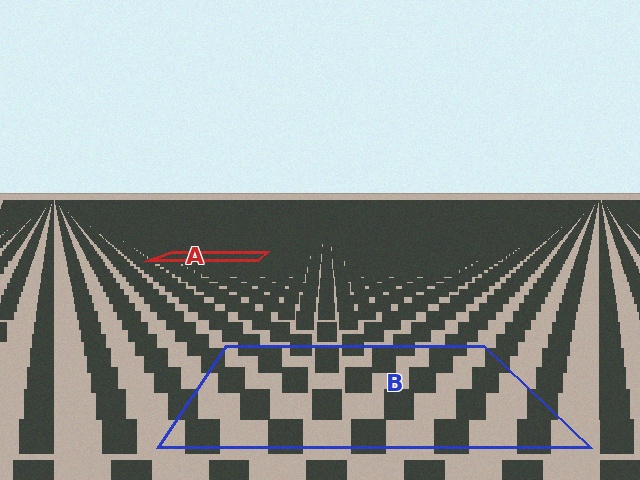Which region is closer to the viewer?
Region B is closer. The texture elements there are larger and more spread out.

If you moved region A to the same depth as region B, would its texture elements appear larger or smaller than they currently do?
They would appear larger. At a closer depth, the same texture elements are projected at a bigger on-screen size.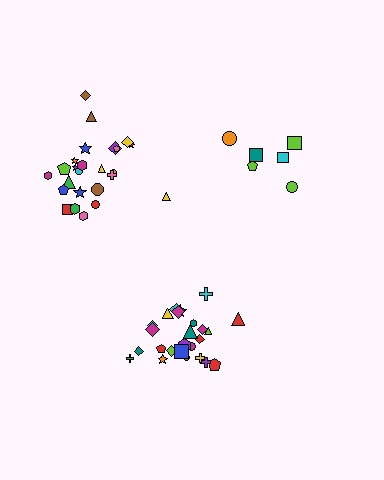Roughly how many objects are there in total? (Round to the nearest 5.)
Roughly 55 objects in total.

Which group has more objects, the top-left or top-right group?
The top-left group.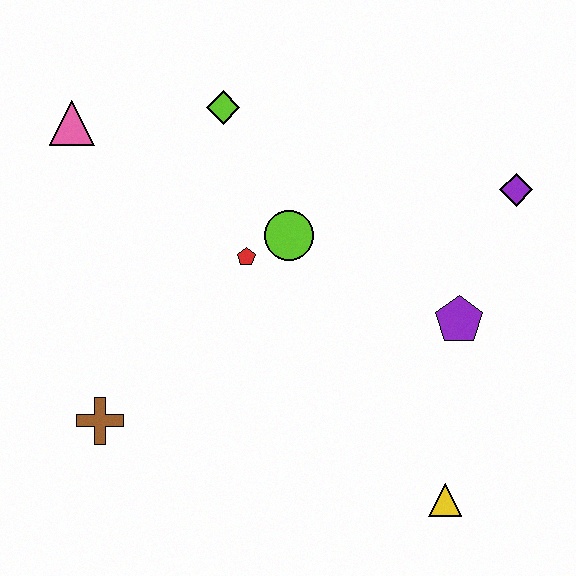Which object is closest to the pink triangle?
The lime diamond is closest to the pink triangle.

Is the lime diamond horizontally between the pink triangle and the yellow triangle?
Yes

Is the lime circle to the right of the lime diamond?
Yes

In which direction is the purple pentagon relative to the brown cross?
The purple pentagon is to the right of the brown cross.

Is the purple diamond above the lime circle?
Yes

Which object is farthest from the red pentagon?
The yellow triangle is farthest from the red pentagon.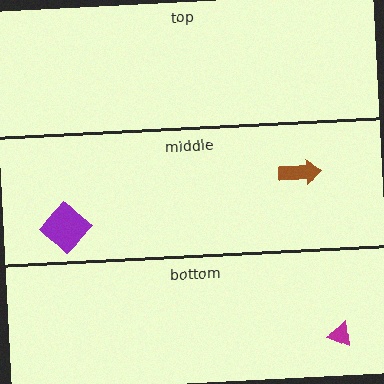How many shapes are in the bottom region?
1.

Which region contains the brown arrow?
The middle region.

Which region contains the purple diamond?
The middle region.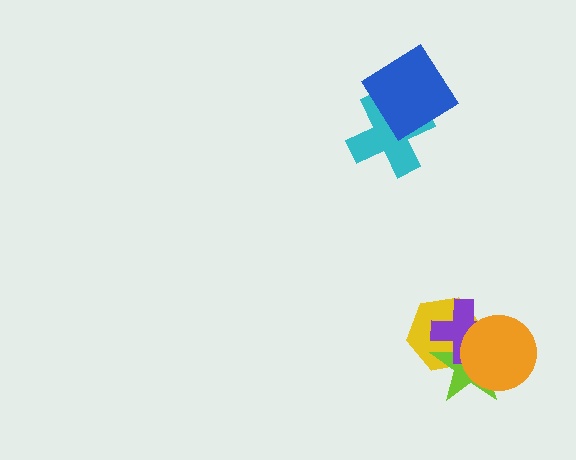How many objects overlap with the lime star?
3 objects overlap with the lime star.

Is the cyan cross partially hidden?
Yes, it is partially covered by another shape.